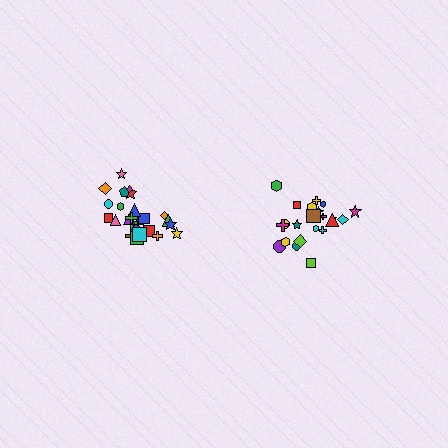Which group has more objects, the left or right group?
The left group.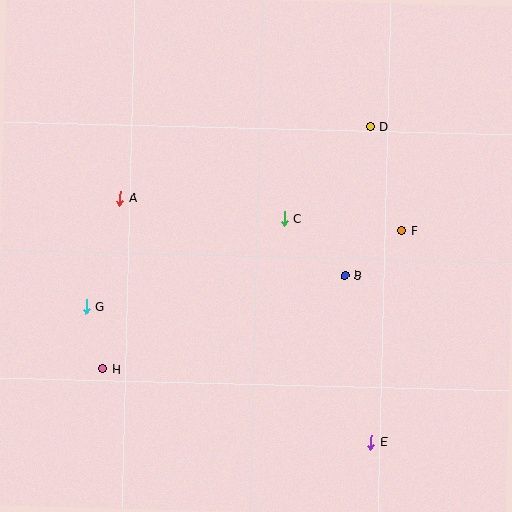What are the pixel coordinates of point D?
Point D is at (371, 127).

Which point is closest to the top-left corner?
Point A is closest to the top-left corner.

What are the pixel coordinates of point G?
Point G is at (86, 307).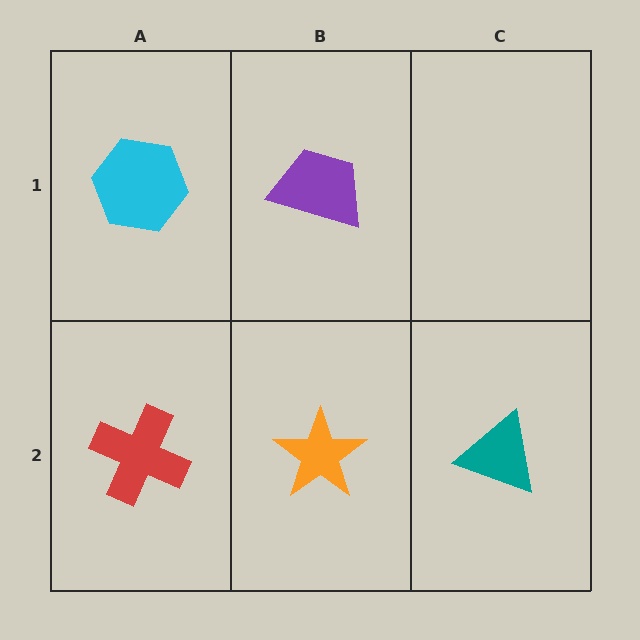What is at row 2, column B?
An orange star.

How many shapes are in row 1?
2 shapes.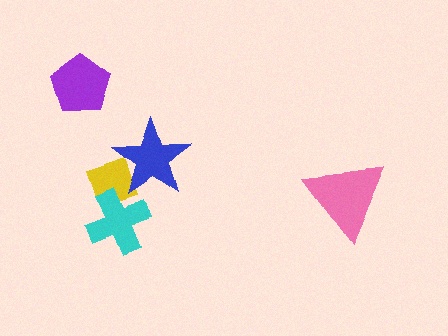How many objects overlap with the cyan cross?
1 object overlaps with the cyan cross.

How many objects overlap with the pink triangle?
0 objects overlap with the pink triangle.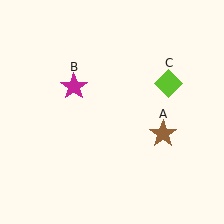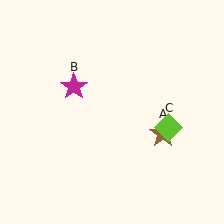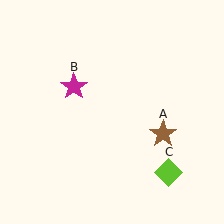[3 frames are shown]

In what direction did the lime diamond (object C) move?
The lime diamond (object C) moved down.